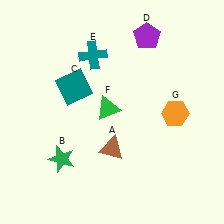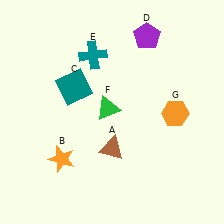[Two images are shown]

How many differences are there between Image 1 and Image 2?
There is 1 difference between the two images.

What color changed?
The star (B) changed from green in Image 1 to orange in Image 2.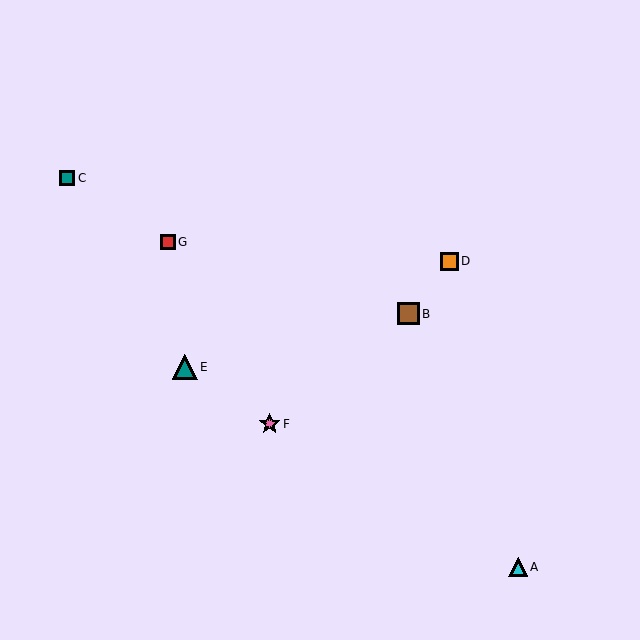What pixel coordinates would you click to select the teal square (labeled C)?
Click at (67, 178) to select the teal square C.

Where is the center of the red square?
The center of the red square is at (168, 242).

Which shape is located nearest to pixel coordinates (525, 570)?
The cyan triangle (labeled A) at (518, 567) is nearest to that location.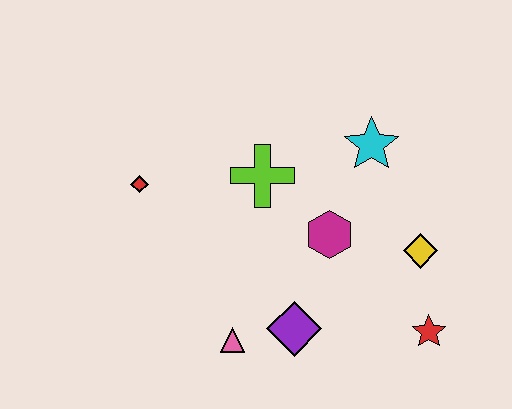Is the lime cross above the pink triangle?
Yes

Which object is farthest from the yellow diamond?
The red diamond is farthest from the yellow diamond.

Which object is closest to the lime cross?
The magenta hexagon is closest to the lime cross.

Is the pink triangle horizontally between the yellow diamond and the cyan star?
No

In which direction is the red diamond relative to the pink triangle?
The red diamond is above the pink triangle.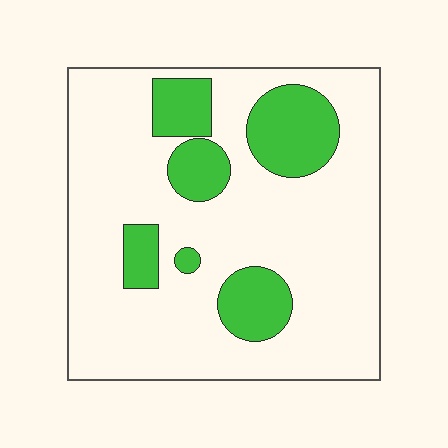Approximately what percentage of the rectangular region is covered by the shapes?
Approximately 20%.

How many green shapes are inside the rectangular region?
6.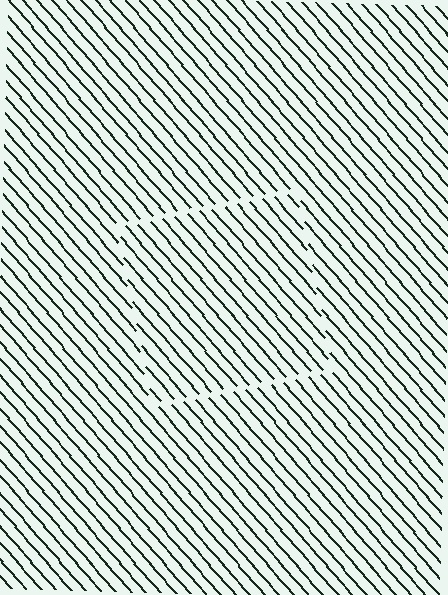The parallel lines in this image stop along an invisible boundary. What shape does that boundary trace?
An illusory square. The interior of the shape contains the same grating, shifted by half a period — the contour is defined by the phase discontinuity where line-ends from the inner and outer gratings abut.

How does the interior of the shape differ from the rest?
The interior of the shape contains the same grating, shifted by half a period — the contour is defined by the phase discontinuity where line-ends from the inner and outer gratings abut.